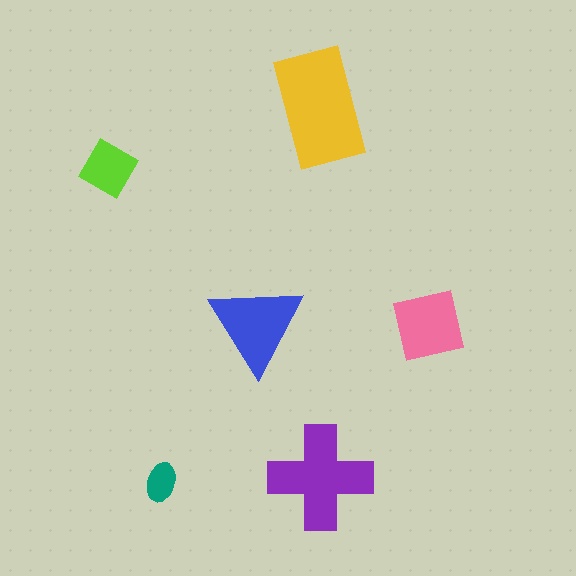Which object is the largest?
The yellow rectangle.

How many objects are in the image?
There are 6 objects in the image.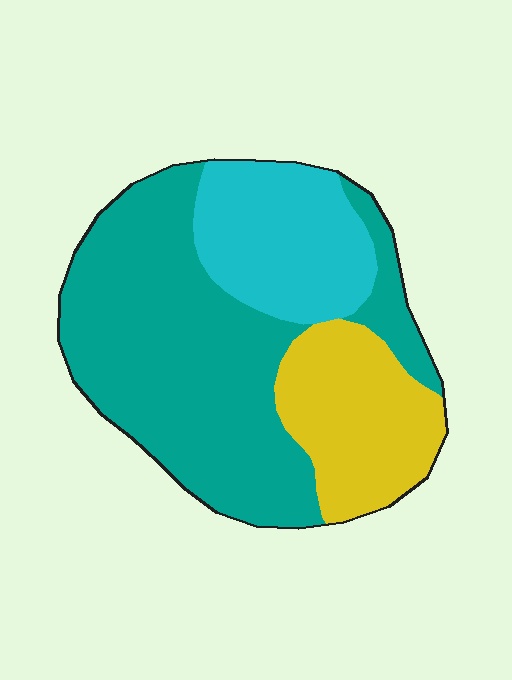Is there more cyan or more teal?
Teal.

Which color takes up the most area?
Teal, at roughly 55%.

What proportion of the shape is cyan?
Cyan takes up about one fifth (1/5) of the shape.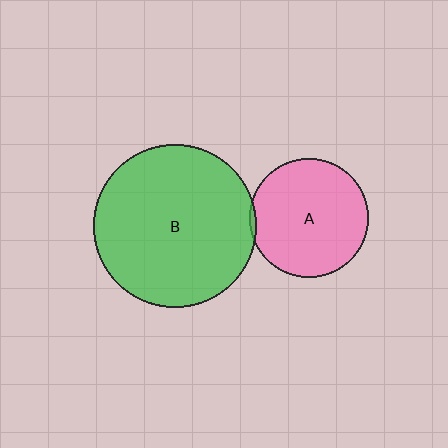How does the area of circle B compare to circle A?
Approximately 1.8 times.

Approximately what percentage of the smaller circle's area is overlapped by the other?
Approximately 5%.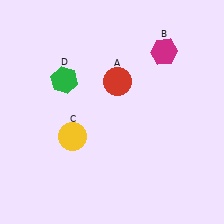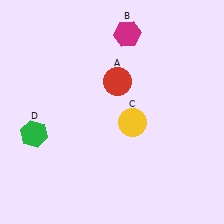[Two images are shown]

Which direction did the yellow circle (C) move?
The yellow circle (C) moved right.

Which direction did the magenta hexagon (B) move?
The magenta hexagon (B) moved left.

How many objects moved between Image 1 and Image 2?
3 objects moved between the two images.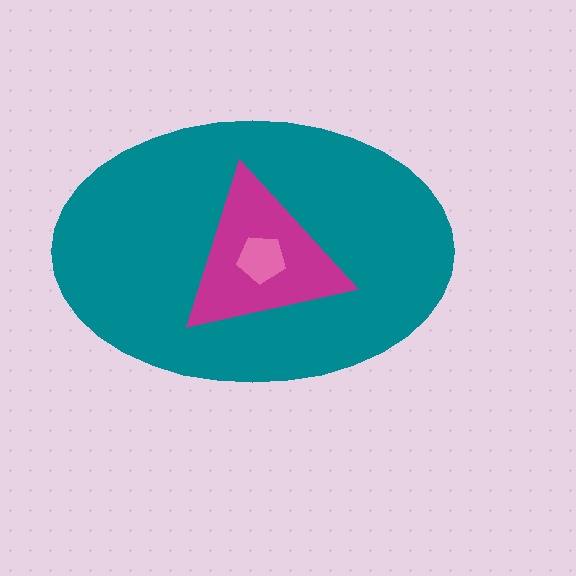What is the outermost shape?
The teal ellipse.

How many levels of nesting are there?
3.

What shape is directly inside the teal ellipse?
The magenta triangle.